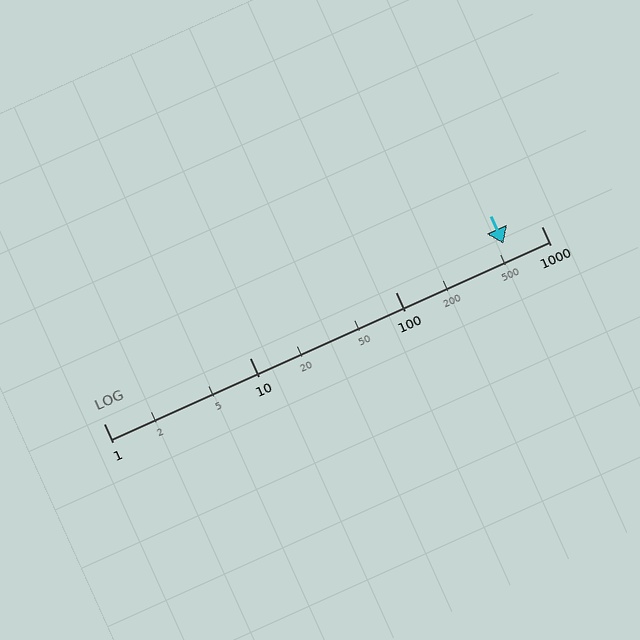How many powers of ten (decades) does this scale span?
The scale spans 3 decades, from 1 to 1000.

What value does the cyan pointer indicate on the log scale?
The pointer indicates approximately 550.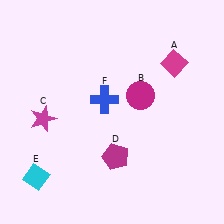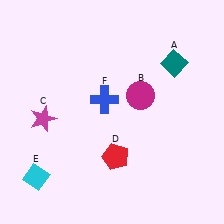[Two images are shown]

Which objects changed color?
A changed from magenta to teal. D changed from magenta to red.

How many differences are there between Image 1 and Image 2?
There are 2 differences between the two images.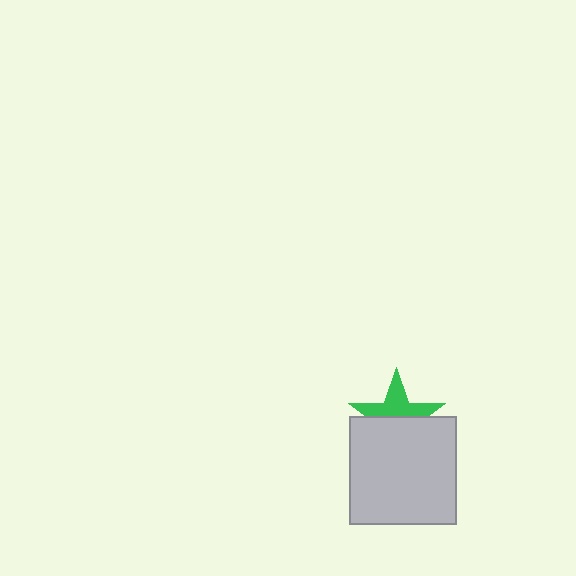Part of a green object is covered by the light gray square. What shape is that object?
It is a star.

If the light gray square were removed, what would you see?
You would see the complete green star.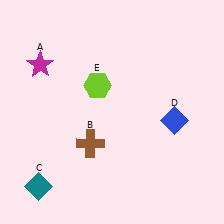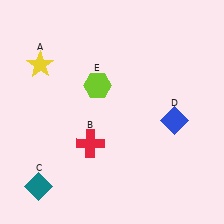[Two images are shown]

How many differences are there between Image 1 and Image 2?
There are 2 differences between the two images.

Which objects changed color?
A changed from magenta to yellow. B changed from brown to red.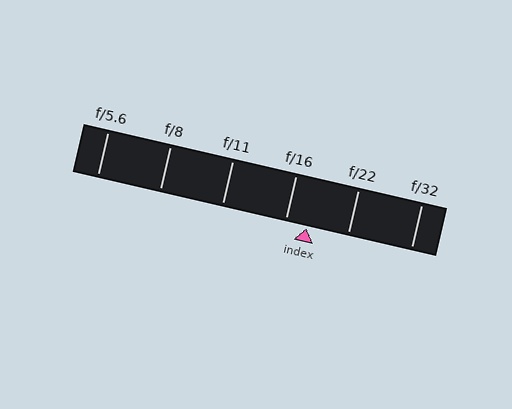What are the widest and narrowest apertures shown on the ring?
The widest aperture shown is f/5.6 and the narrowest is f/32.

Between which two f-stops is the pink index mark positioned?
The index mark is between f/16 and f/22.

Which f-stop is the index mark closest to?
The index mark is closest to f/16.